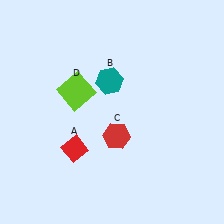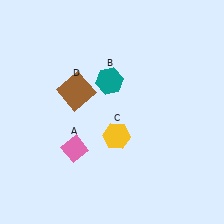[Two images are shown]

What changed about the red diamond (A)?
In Image 1, A is red. In Image 2, it changed to pink.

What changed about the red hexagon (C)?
In Image 1, C is red. In Image 2, it changed to yellow.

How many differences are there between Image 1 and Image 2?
There are 3 differences between the two images.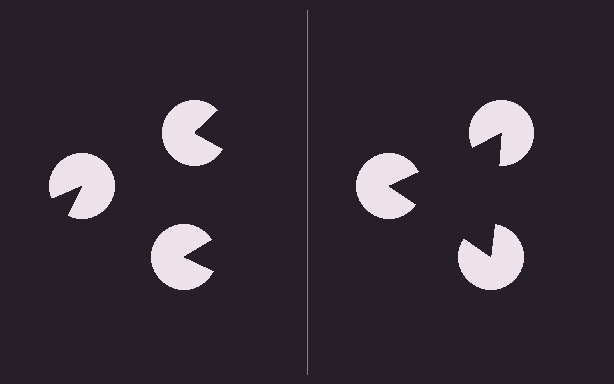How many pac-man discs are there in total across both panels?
6 — 3 on each side.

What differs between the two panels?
The pac-man discs are positioned identically on both sides; only the wedge orientations differ. On the right they align to a triangle; on the left they are misaligned.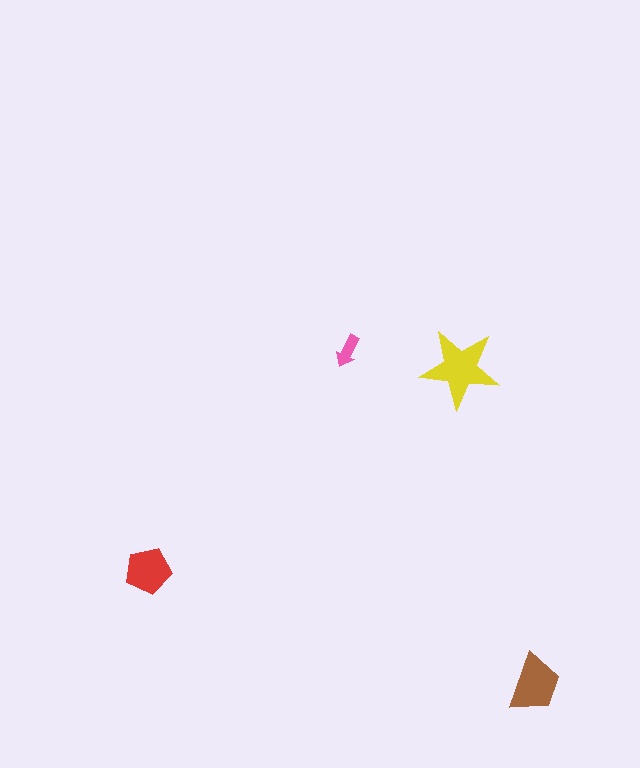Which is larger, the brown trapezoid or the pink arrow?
The brown trapezoid.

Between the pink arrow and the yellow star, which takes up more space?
The yellow star.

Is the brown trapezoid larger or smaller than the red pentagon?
Larger.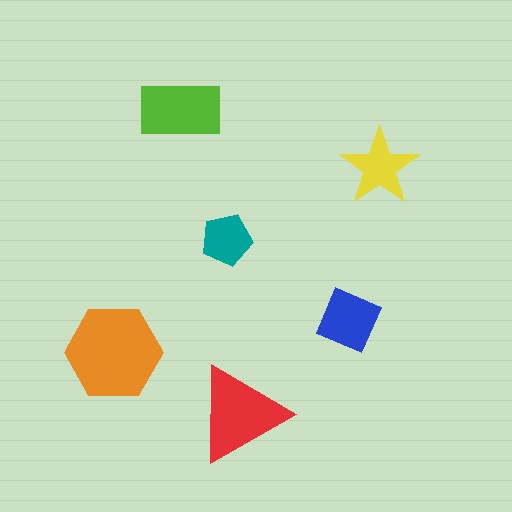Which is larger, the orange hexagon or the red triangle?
The orange hexagon.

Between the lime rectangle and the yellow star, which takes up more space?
The lime rectangle.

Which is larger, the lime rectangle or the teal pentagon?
The lime rectangle.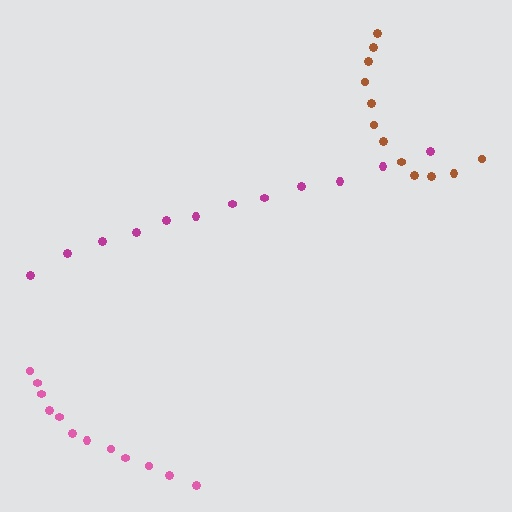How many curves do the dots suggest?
There are 3 distinct paths.